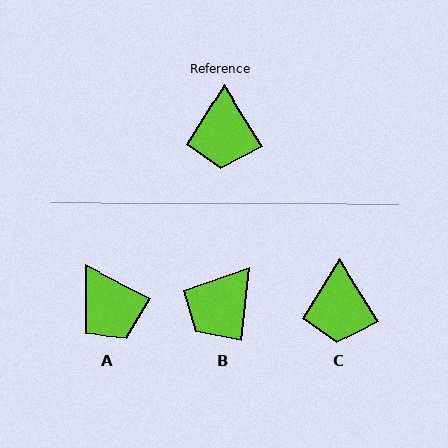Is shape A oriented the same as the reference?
No, it is off by about 31 degrees.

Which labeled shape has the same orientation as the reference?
C.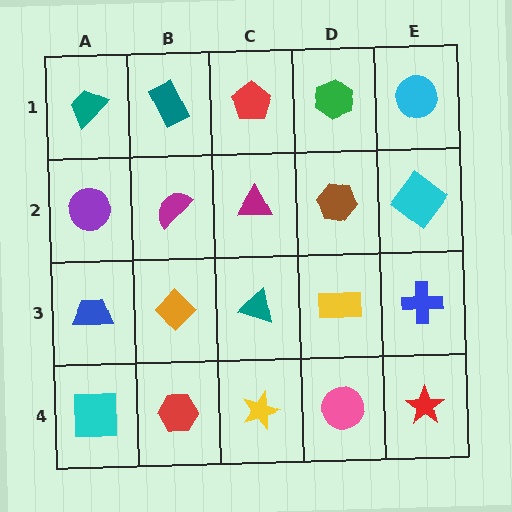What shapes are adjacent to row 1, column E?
A cyan diamond (row 2, column E), a green hexagon (row 1, column D).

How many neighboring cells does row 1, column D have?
3.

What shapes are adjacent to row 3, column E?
A cyan diamond (row 2, column E), a red star (row 4, column E), a yellow rectangle (row 3, column D).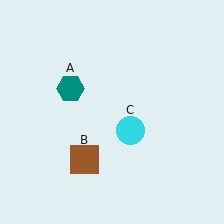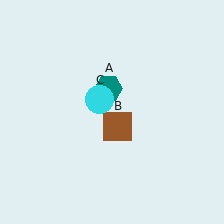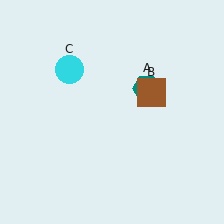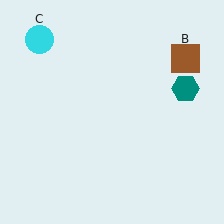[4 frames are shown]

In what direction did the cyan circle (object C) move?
The cyan circle (object C) moved up and to the left.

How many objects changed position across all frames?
3 objects changed position: teal hexagon (object A), brown square (object B), cyan circle (object C).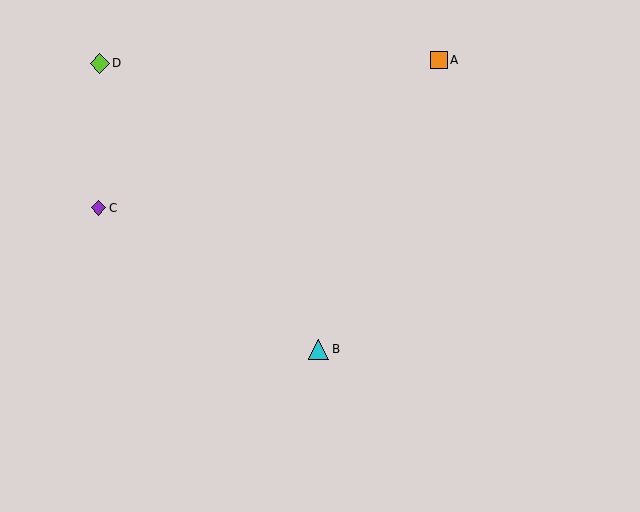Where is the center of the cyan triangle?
The center of the cyan triangle is at (319, 349).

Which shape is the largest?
The cyan triangle (labeled B) is the largest.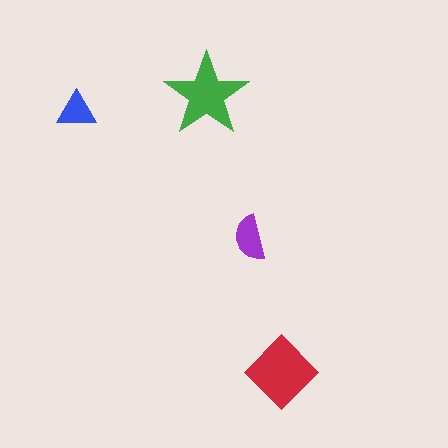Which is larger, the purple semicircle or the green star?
The green star.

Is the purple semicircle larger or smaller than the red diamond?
Smaller.